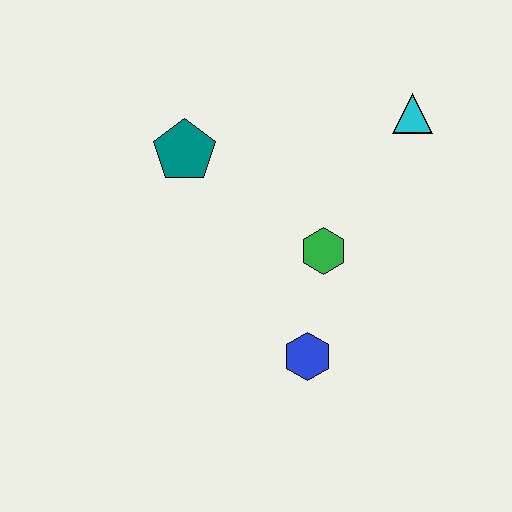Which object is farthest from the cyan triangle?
The blue hexagon is farthest from the cyan triangle.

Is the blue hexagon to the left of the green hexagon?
Yes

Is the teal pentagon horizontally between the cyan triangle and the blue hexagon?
No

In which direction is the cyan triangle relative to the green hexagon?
The cyan triangle is above the green hexagon.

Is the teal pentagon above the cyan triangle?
No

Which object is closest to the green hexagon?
The blue hexagon is closest to the green hexagon.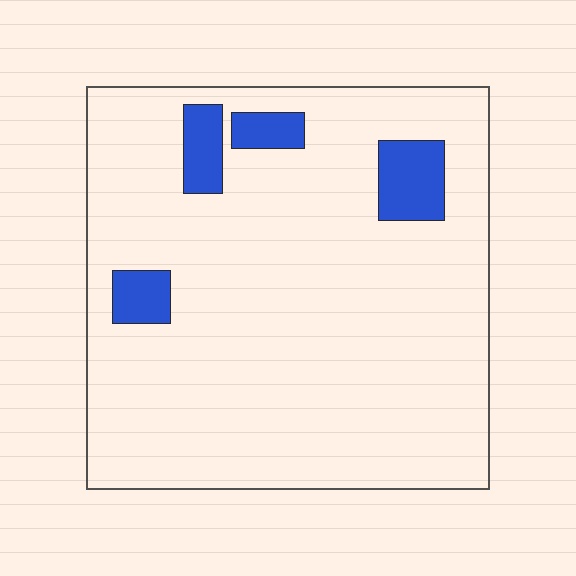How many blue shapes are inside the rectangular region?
4.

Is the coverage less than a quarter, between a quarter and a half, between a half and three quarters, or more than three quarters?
Less than a quarter.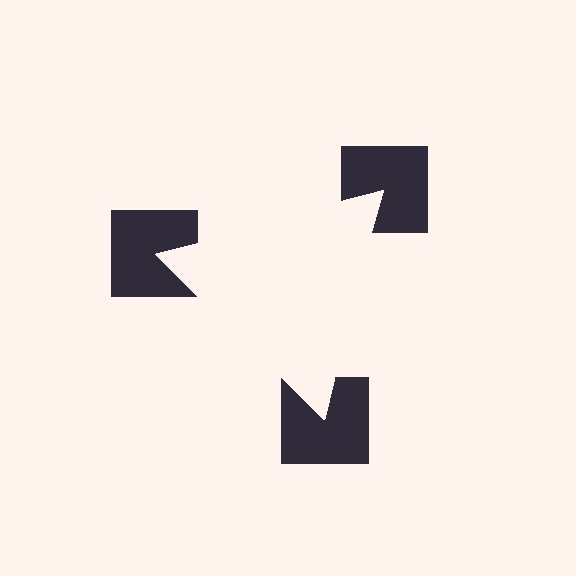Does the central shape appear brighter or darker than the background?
It typically appears slightly brighter than the background, even though no actual brightness change is drawn.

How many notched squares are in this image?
There are 3 — one at each vertex of the illusory triangle.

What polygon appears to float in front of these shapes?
An illusory triangle — its edges are inferred from the aligned wedge cuts in the notched squares, not physically drawn.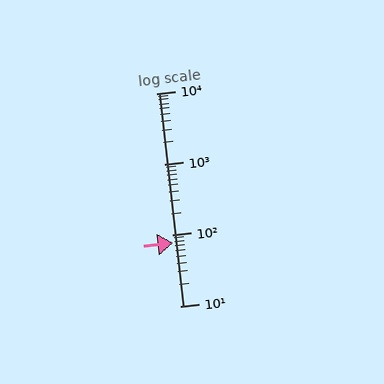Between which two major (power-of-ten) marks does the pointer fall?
The pointer is between 10 and 100.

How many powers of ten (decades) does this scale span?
The scale spans 3 decades, from 10 to 10000.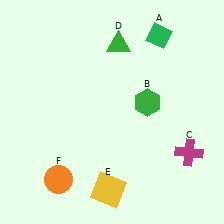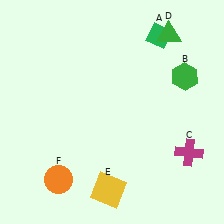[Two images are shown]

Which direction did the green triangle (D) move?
The green triangle (D) moved right.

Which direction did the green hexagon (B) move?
The green hexagon (B) moved right.